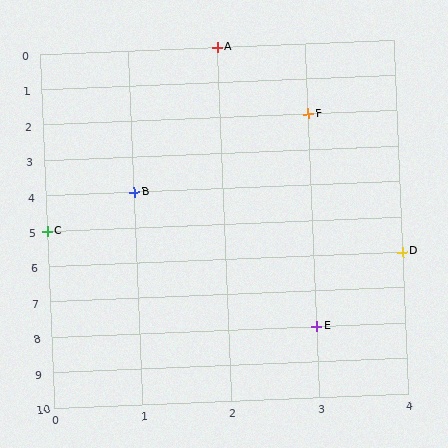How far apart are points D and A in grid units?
Points D and A are 2 columns and 6 rows apart (about 6.3 grid units diagonally).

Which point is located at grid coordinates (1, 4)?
Point B is at (1, 4).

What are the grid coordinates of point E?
Point E is at grid coordinates (3, 8).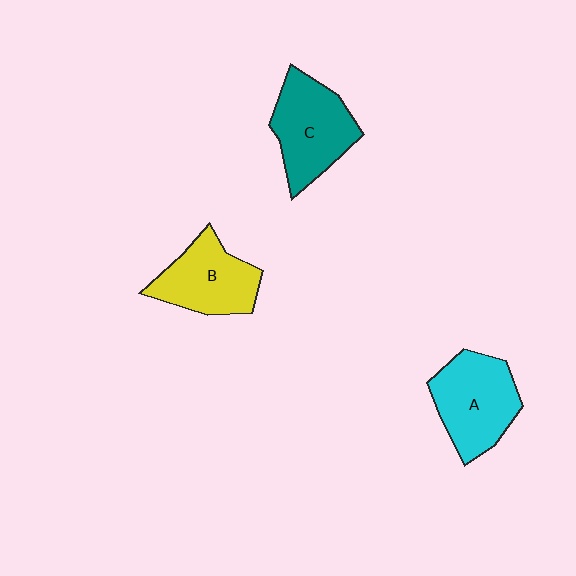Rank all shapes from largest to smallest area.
From largest to smallest: C (teal), A (cyan), B (yellow).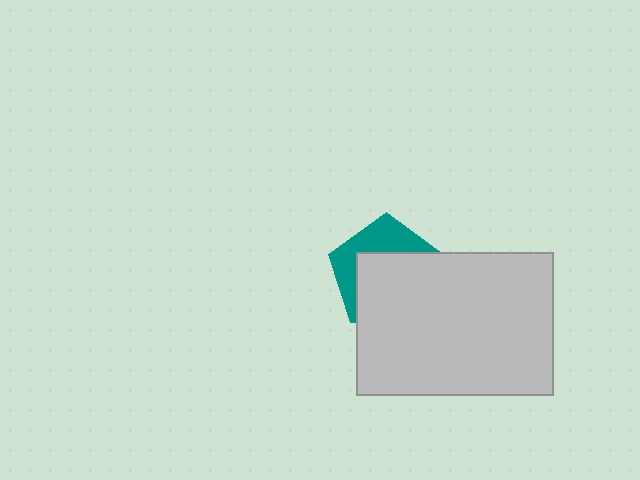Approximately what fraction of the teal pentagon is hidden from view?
Roughly 63% of the teal pentagon is hidden behind the light gray rectangle.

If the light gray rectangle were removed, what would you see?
You would see the complete teal pentagon.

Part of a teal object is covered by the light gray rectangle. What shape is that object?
It is a pentagon.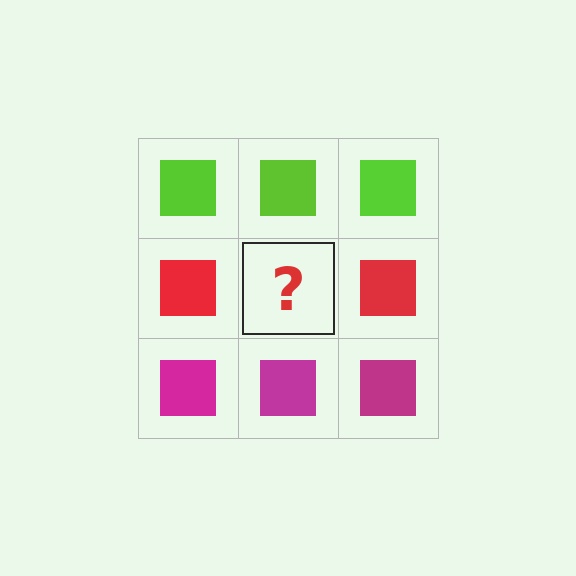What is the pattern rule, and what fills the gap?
The rule is that each row has a consistent color. The gap should be filled with a red square.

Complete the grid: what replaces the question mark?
The question mark should be replaced with a red square.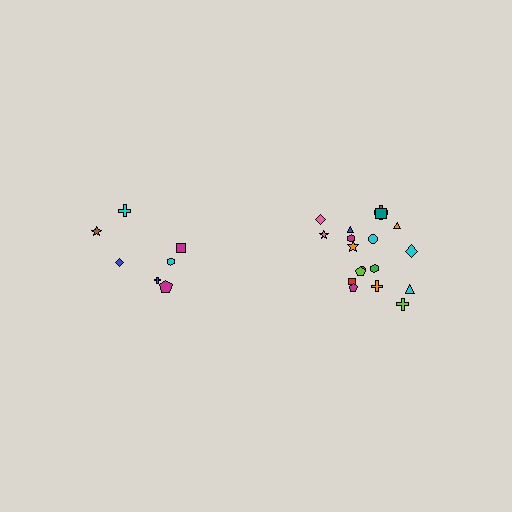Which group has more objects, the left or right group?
The right group.